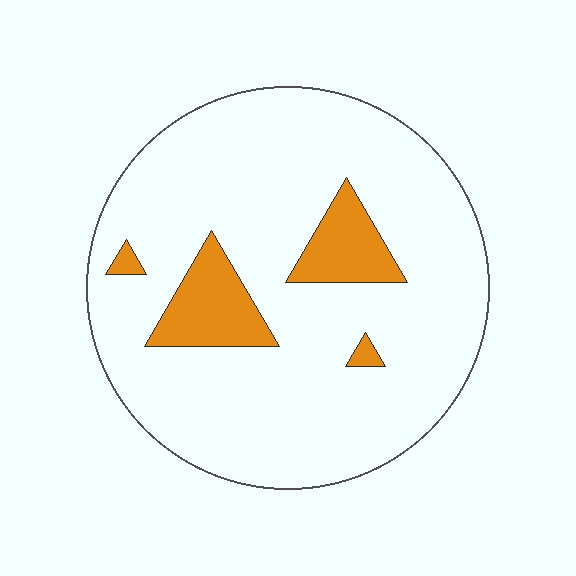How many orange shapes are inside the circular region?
4.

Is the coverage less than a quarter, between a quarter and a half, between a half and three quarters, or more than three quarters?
Less than a quarter.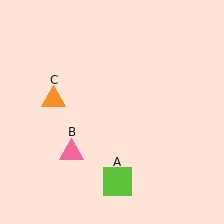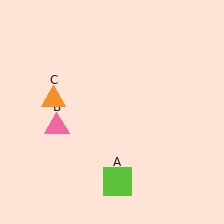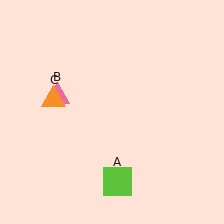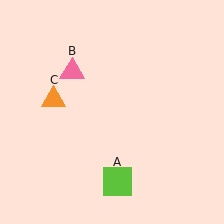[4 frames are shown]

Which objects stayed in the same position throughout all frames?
Lime square (object A) and orange triangle (object C) remained stationary.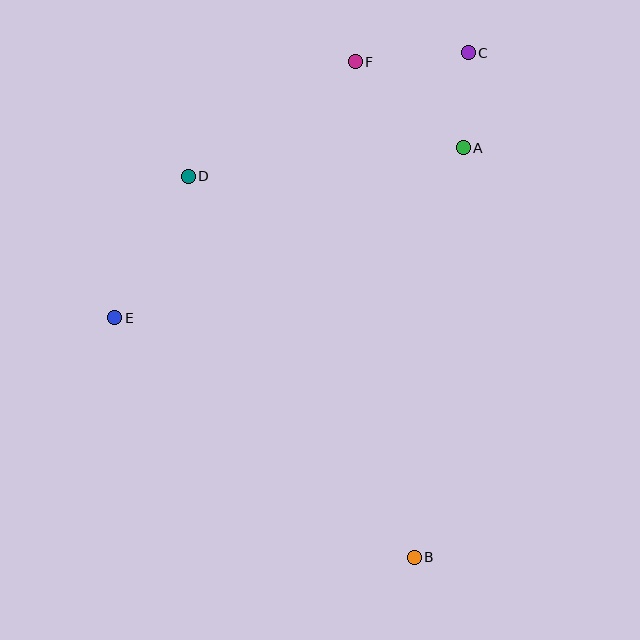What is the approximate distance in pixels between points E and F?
The distance between E and F is approximately 351 pixels.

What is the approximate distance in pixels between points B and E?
The distance between B and E is approximately 383 pixels.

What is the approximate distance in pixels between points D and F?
The distance between D and F is approximately 202 pixels.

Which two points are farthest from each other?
Points B and C are farthest from each other.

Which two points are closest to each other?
Points A and C are closest to each other.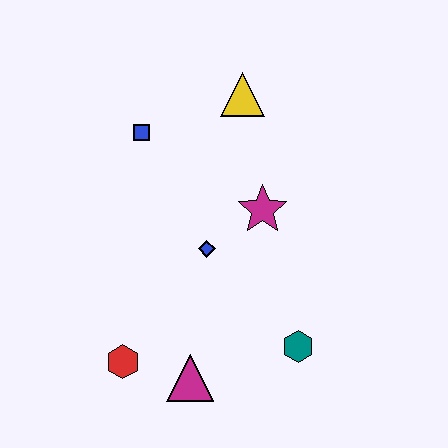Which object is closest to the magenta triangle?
The red hexagon is closest to the magenta triangle.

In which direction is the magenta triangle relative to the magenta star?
The magenta triangle is below the magenta star.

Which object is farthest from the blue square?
The teal hexagon is farthest from the blue square.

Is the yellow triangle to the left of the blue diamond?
No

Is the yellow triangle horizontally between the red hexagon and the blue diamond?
No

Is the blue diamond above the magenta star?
No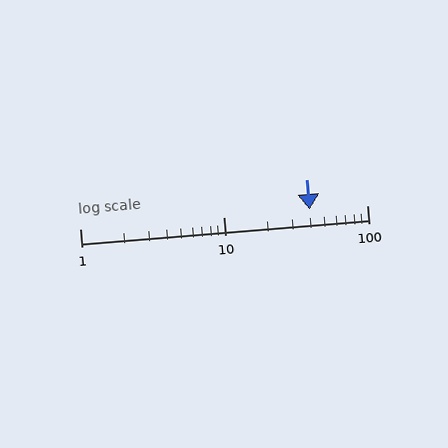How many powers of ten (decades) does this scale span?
The scale spans 2 decades, from 1 to 100.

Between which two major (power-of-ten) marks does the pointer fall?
The pointer is between 10 and 100.